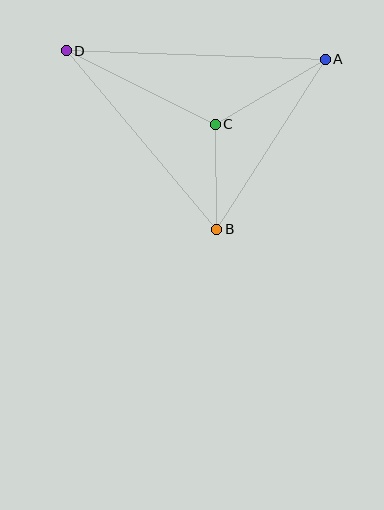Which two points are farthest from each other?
Points A and D are farthest from each other.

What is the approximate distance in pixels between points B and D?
The distance between B and D is approximately 233 pixels.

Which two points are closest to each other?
Points B and C are closest to each other.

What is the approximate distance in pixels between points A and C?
The distance between A and C is approximately 128 pixels.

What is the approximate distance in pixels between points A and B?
The distance between A and B is approximately 202 pixels.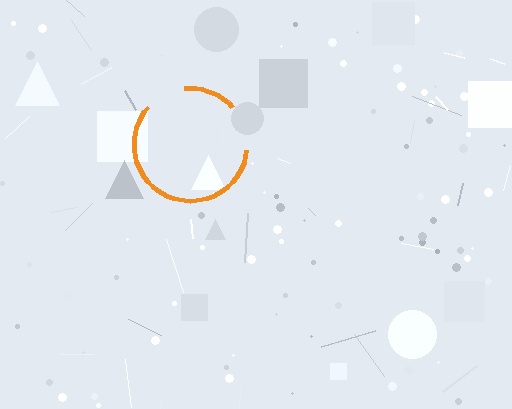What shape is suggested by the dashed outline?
The dashed outline suggests a circle.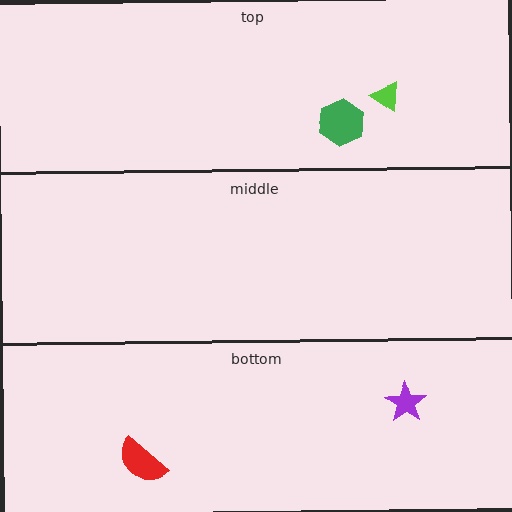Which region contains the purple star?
The bottom region.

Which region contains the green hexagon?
The top region.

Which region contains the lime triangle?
The top region.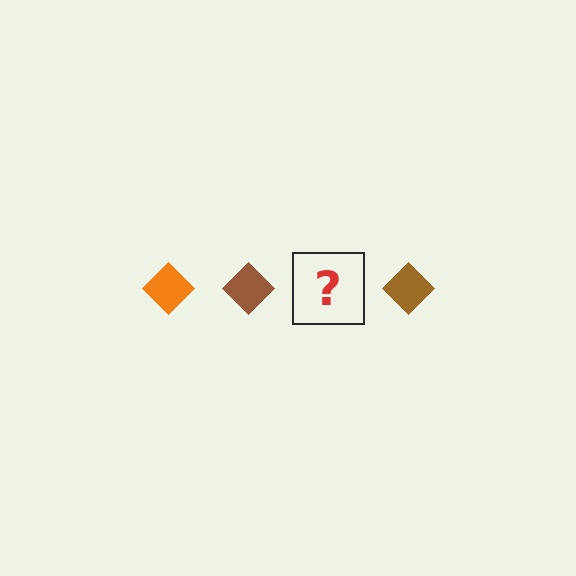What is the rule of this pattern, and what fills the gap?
The rule is that the pattern cycles through orange, brown diamonds. The gap should be filled with an orange diamond.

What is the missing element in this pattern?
The missing element is an orange diamond.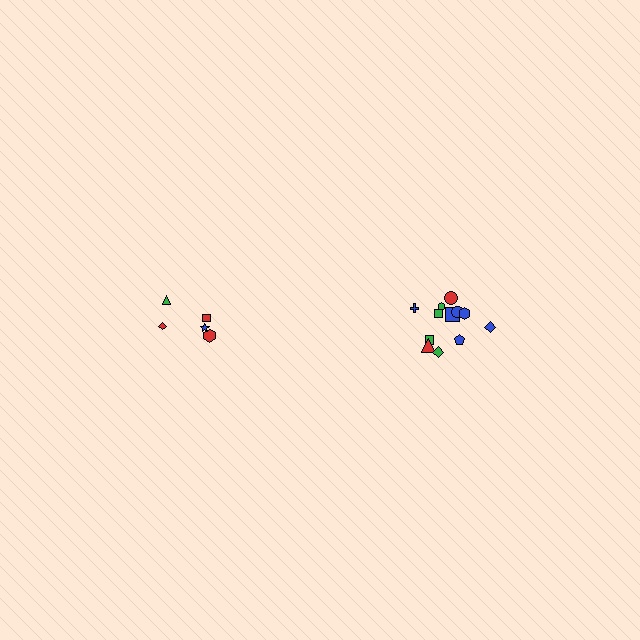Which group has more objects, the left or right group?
The right group.